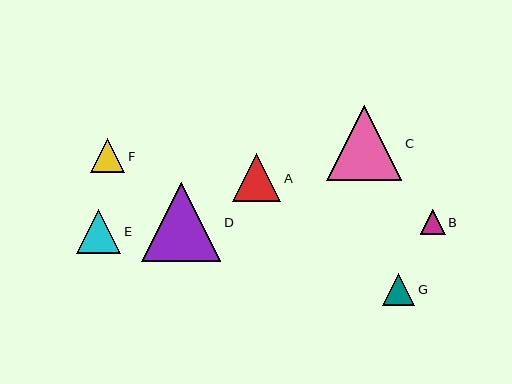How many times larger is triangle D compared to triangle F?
Triangle D is approximately 2.3 times the size of triangle F.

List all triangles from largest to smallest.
From largest to smallest: D, C, A, E, F, G, B.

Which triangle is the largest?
Triangle D is the largest with a size of approximately 79 pixels.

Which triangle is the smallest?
Triangle B is the smallest with a size of approximately 25 pixels.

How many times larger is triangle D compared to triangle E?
Triangle D is approximately 1.8 times the size of triangle E.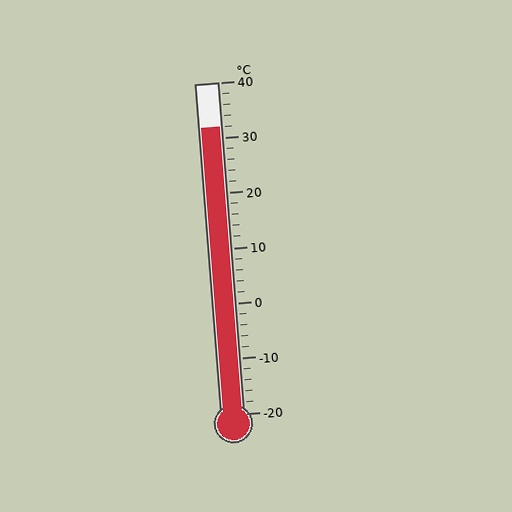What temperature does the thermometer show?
The thermometer shows approximately 32°C.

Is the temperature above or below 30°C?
The temperature is above 30°C.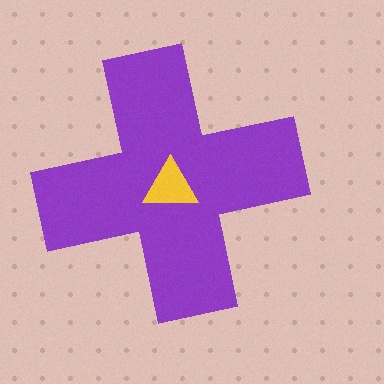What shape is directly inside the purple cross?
The yellow triangle.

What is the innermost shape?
The yellow triangle.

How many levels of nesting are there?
2.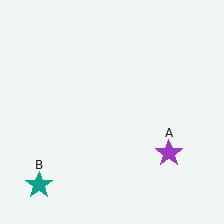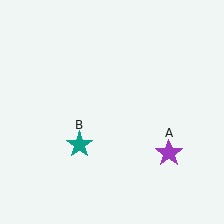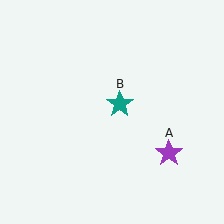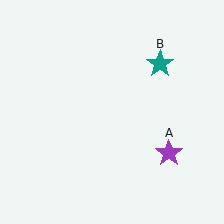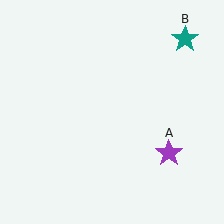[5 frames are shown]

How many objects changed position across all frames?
1 object changed position: teal star (object B).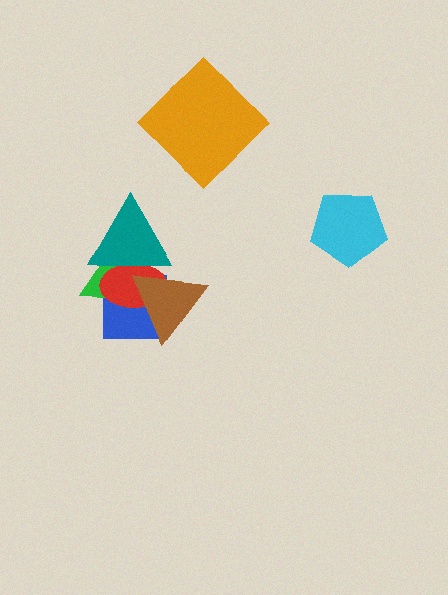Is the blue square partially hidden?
Yes, it is partially covered by another shape.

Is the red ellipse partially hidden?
Yes, it is partially covered by another shape.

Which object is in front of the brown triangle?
The teal triangle is in front of the brown triangle.